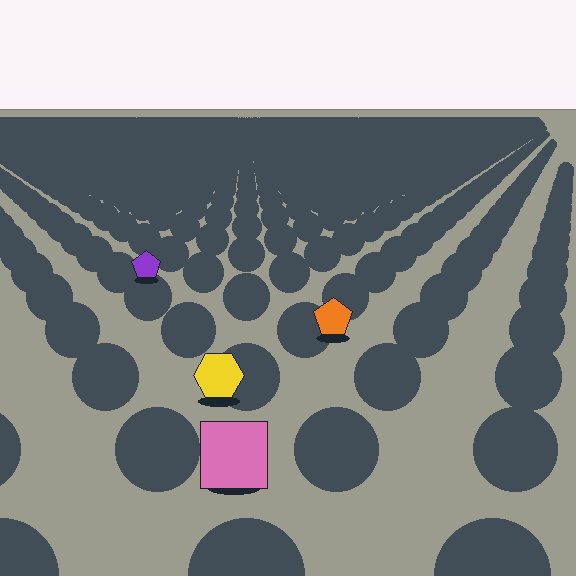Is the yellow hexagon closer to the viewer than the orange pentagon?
Yes. The yellow hexagon is closer — you can tell from the texture gradient: the ground texture is coarser near it.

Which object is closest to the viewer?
The pink square is closest. The texture marks near it are larger and more spread out.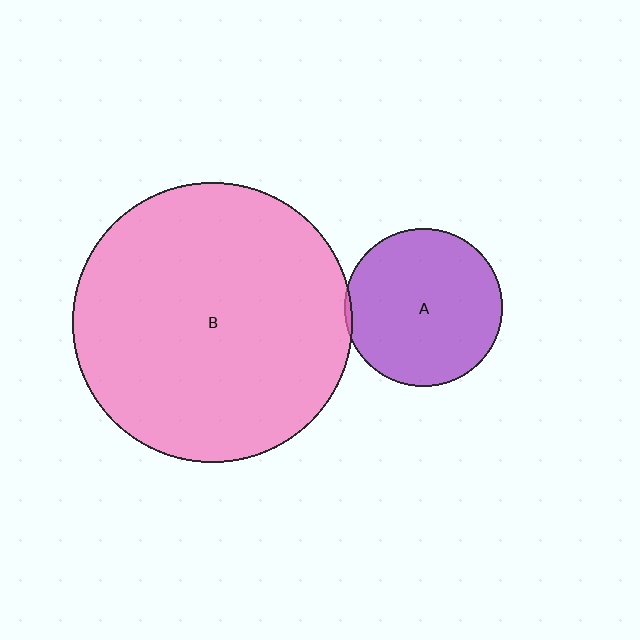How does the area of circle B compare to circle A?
Approximately 3.2 times.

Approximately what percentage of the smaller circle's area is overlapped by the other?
Approximately 5%.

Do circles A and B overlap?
Yes.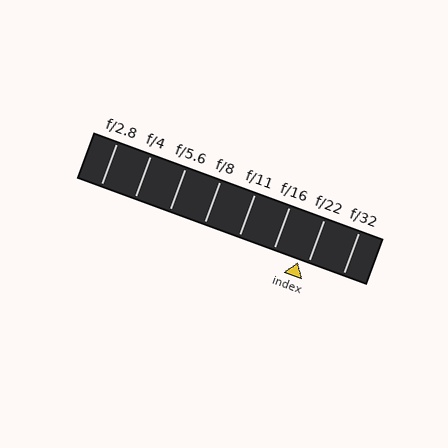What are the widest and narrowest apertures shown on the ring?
The widest aperture shown is f/2.8 and the narrowest is f/32.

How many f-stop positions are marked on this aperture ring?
There are 8 f-stop positions marked.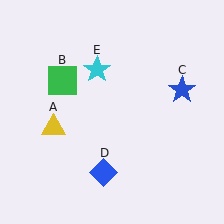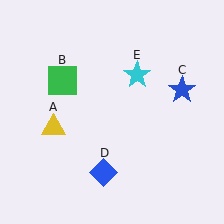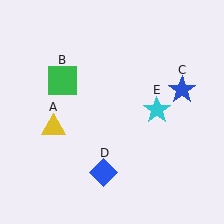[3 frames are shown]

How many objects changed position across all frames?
1 object changed position: cyan star (object E).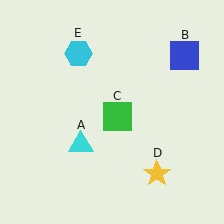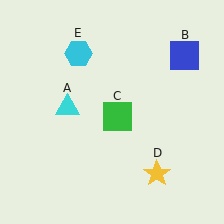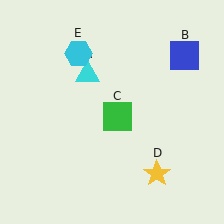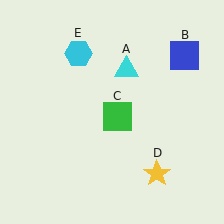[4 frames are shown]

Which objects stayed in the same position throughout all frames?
Blue square (object B) and green square (object C) and yellow star (object D) and cyan hexagon (object E) remained stationary.